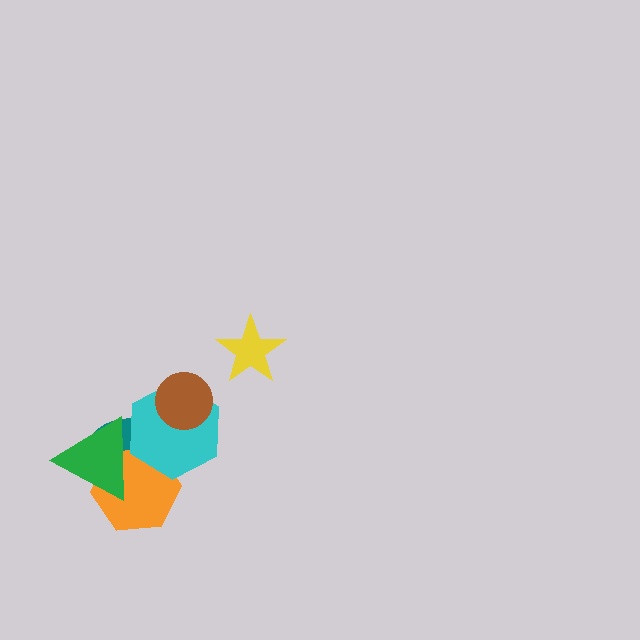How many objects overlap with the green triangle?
3 objects overlap with the green triangle.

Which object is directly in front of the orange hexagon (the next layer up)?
The cyan hexagon is directly in front of the orange hexagon.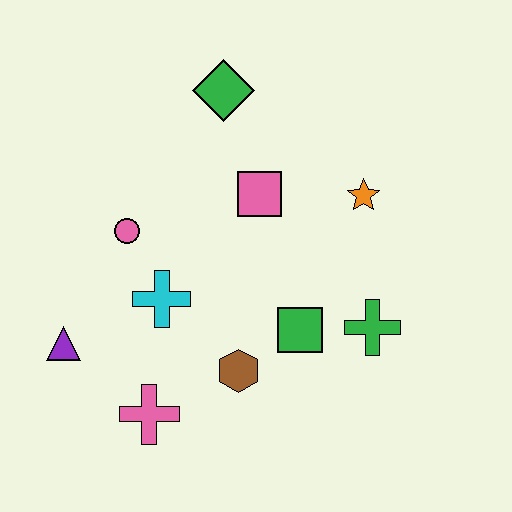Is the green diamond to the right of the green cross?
No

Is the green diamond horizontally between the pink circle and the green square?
Yes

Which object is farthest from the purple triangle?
The orange star is farthest from the purple triangle.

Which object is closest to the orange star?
The pink square is closest to the orange star.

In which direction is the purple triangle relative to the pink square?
The purple triangle is to the left of the pink square.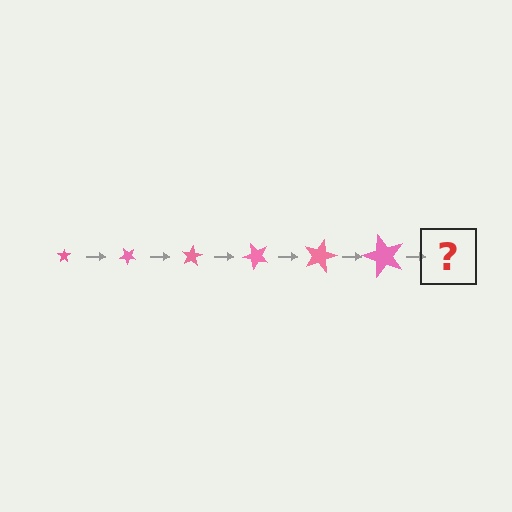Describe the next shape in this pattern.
It should be a star, larger than the previous one and rotated 240 degrees from the start.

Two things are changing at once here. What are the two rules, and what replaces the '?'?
The two rules are that the star grows larger each step and it rotates 40 degrees each step. The '?' should be a star, larger than the previous one and rotated 240 degrees from the start.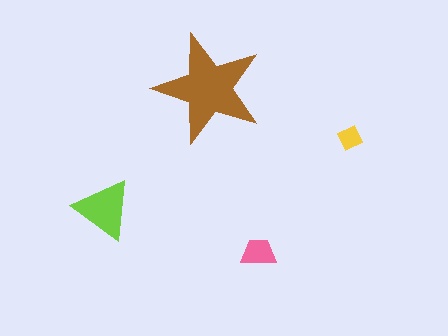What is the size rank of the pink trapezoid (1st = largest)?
3rd.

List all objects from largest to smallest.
The brown star, the lime triangle, the pink trapezoid, the yellow diamond.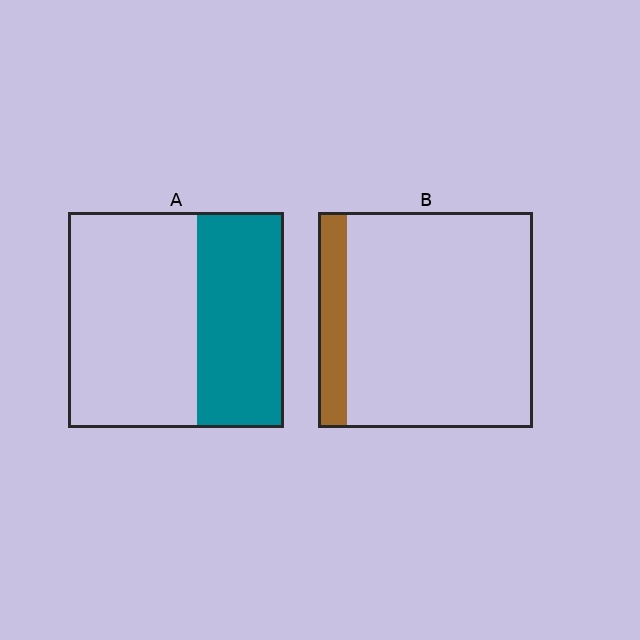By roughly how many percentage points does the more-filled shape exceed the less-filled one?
By roughly 25 percentage points (A over B).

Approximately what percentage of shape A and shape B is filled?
A is approximately 40% and B is approximately 15%.